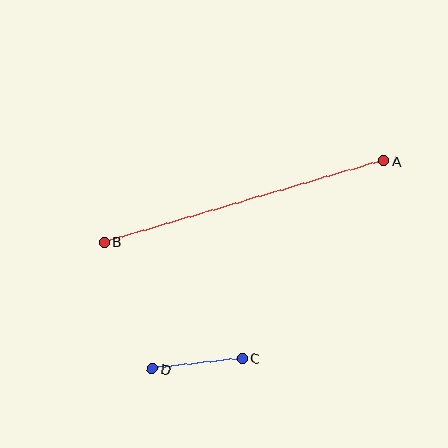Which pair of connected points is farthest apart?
Points A and B are farthest apart.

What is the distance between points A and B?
The distance is approximately 291 pixels.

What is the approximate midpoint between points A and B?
The midpoint is at approximately (244, 201) pixels.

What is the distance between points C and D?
The distance is approximately 91 pixels.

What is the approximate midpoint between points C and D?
The midpoint is at approximately (197, 363) pixels.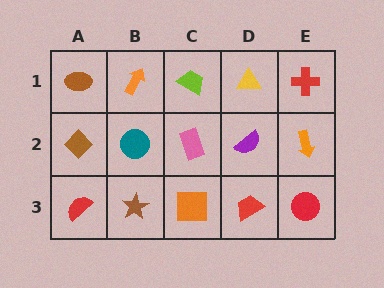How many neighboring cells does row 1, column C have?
3.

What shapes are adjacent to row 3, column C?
A pink rectangle (row 2, column C), a brown star (row 3, column B), a red trapezoid (row 3, column D).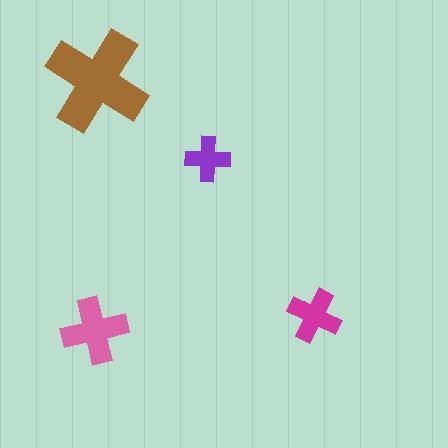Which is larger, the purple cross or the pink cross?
The pink one.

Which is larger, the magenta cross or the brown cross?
The brown one.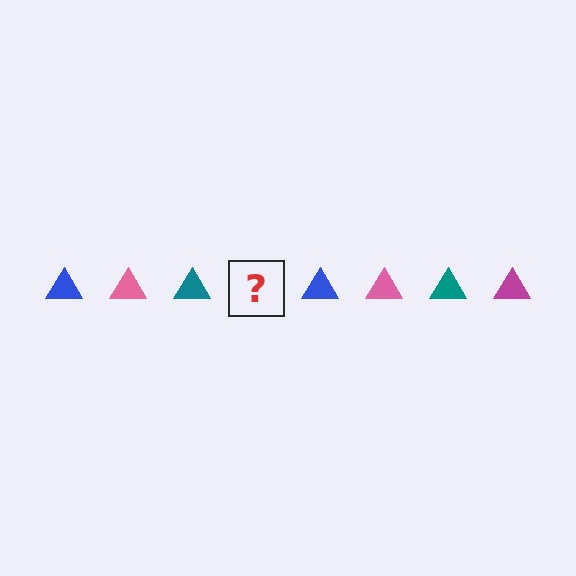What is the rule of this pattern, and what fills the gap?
The rule is that the pattern cycles through blue, pink, teal, magenta triangles. The gap should be filled with a magenta triangle.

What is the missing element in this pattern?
The missing element is a magenta triangle.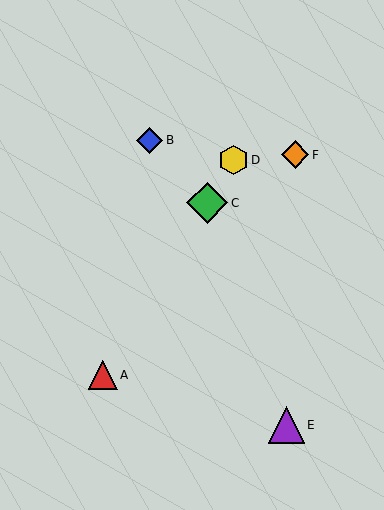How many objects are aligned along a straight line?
3 objects (A, C, D) are aligned along a straight line.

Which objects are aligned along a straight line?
Objects A, C, D are aligned along a straight line.